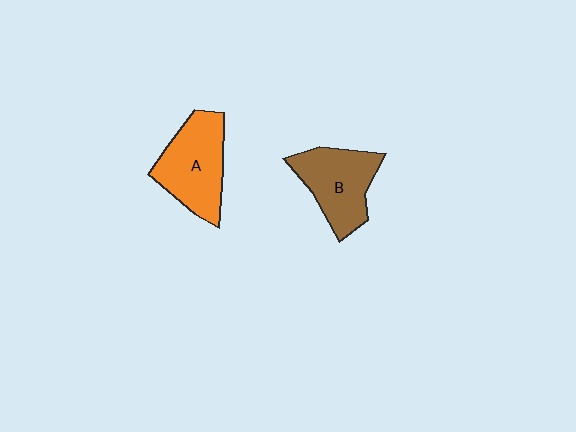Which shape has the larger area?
Shape A (orange).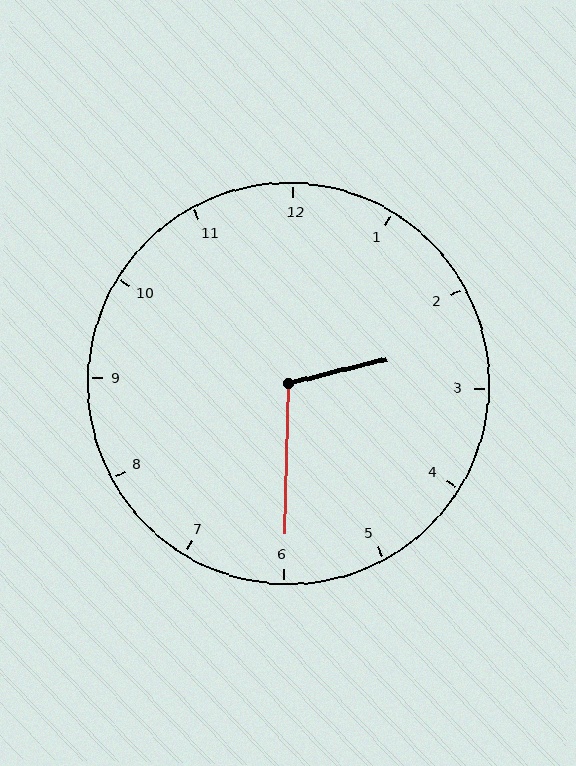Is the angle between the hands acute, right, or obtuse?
It is obtuse.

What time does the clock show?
2:30.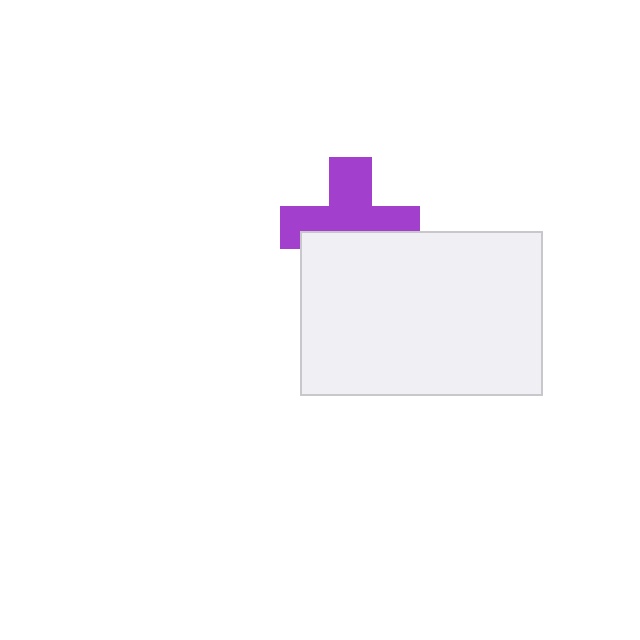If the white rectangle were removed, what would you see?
You would see the complete purple cross.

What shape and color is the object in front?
The object in front is a white rectangle.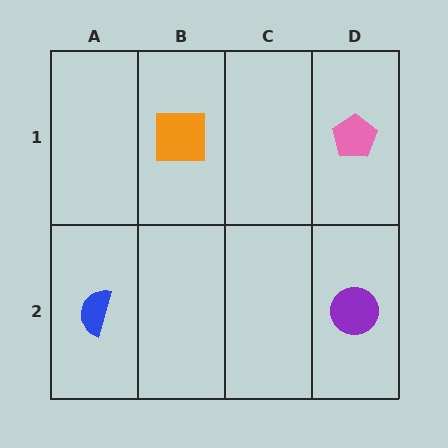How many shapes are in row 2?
2 shapes.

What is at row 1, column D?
A pink pentagon.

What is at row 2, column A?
A blue semicircle.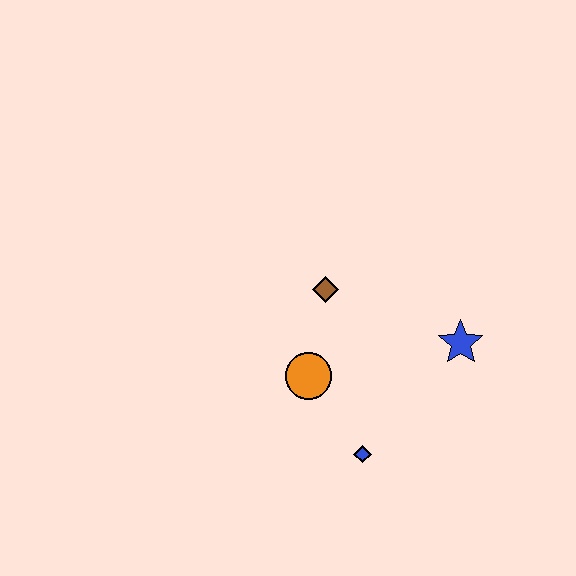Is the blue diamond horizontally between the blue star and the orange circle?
Yes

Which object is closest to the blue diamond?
The orange circle is closest to the blue diamond.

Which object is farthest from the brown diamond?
The blue diamond is farthest from the brown diamond.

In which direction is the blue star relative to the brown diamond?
The blue star is to the right of the brown diamond.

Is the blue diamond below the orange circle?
Yes